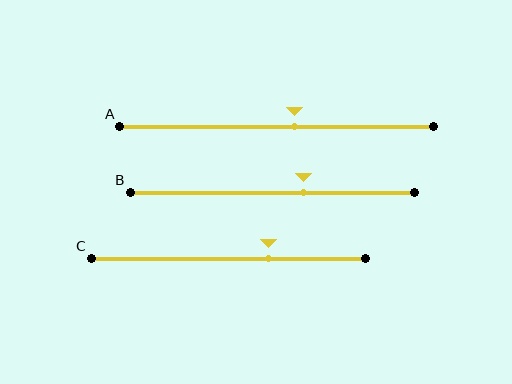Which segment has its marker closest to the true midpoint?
Segment A has its marker closest to the true midpoint.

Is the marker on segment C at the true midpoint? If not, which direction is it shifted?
No, the marker on segment C is shifted to the right by about 15% of the segment length.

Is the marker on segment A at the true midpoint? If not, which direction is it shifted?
No, the marker on segment A is shifted to the right by about 6% of the segment length.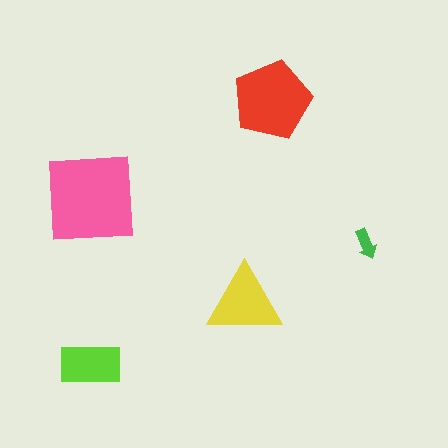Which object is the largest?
The pink square.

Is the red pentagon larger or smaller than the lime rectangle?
Larger.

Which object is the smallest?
The green arrow.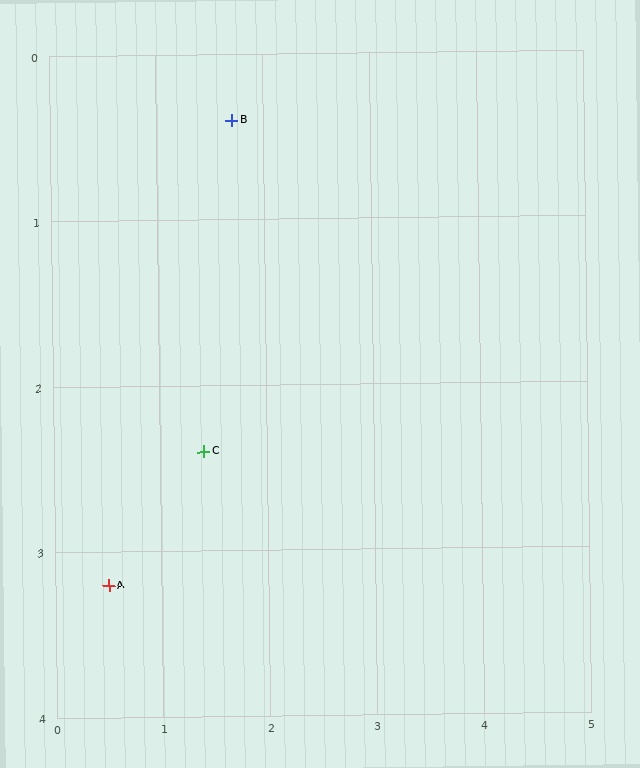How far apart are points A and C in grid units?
Points A and C are about 1.2 grid units apart.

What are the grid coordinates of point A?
Point A is at approximately (0.5, 3.2).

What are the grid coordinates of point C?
Point C is at approximately (1.4, 2.4).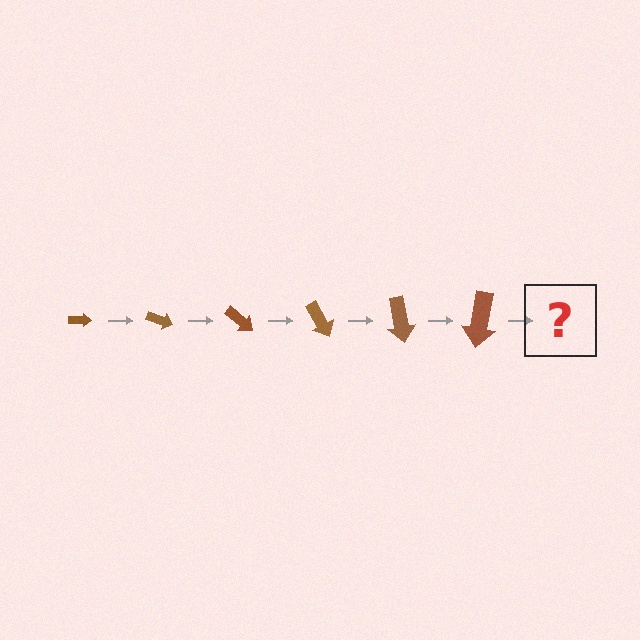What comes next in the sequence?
The next element should be an arrow, larger than the previous one and rotated 120 degrees from the start.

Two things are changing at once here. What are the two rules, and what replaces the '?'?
The two rules are that the arrow grows larger each step and it rotates 20 degrees each step. The '?' should be an arrow, larger than the previous one and rotated 120 degrees from the start.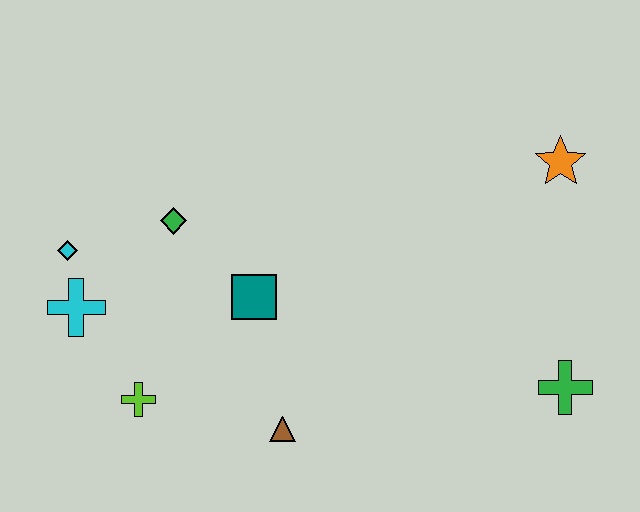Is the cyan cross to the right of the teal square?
No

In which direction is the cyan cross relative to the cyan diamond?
The cyan cross is below the cyan diamond.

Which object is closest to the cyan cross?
The cyan diamond is closest to the cyan cross.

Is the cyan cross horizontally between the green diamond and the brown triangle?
No